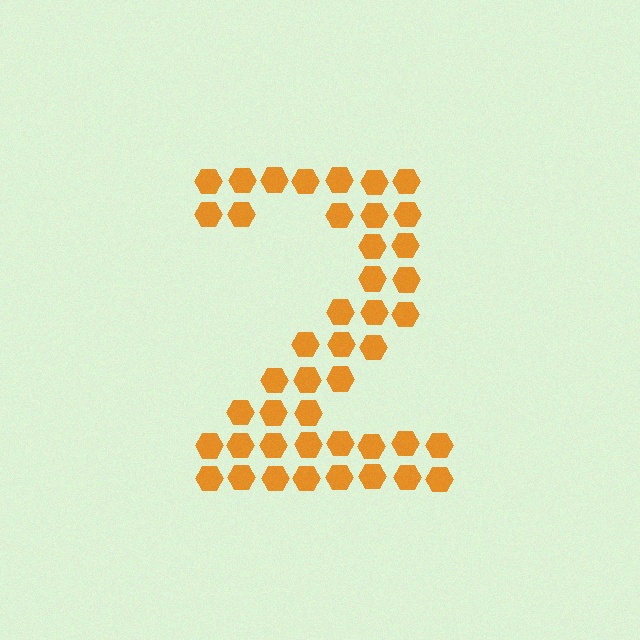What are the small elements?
The small elements are hexagons.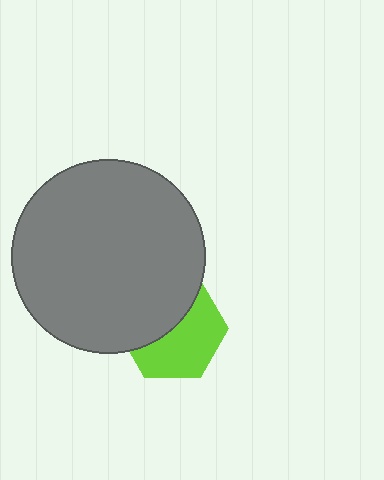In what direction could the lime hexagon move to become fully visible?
The lime hexagon could move down. That would shift it out from behind the gray circle entirely.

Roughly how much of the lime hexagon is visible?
About half of it is visible (roughly 54%).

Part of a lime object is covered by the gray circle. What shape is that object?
It is a hexagon.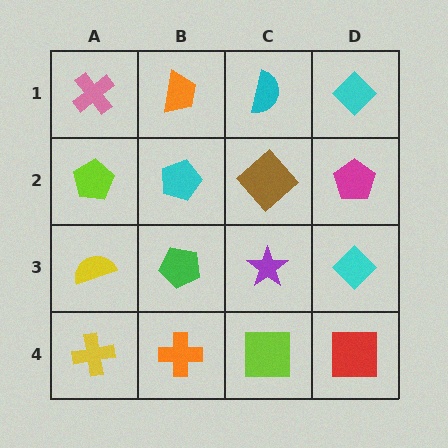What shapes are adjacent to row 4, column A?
A yellow semicircle (row 3, column A), an orange cross (row 4, column B).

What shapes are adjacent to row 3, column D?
A magenta pentagon (row 2, column D), a red square (row 4, column D), a purple star (row 3, column C).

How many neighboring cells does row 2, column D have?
3.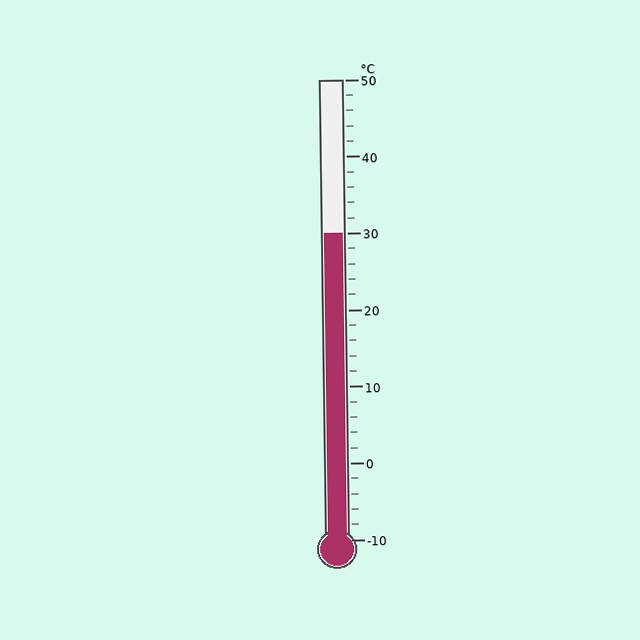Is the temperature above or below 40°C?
The temperature is below 40°C.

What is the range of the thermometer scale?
The thermometer scale ranges from -10°C to 50°C.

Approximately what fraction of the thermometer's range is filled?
The thermometer is filled to approximately 65% of its range.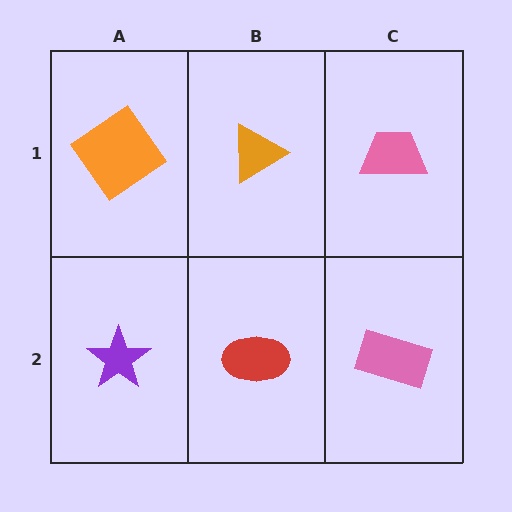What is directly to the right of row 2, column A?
A red ellipse.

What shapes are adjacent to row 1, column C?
A pink rectangle (row 2, column C), an orange triangle (row 1, column B).